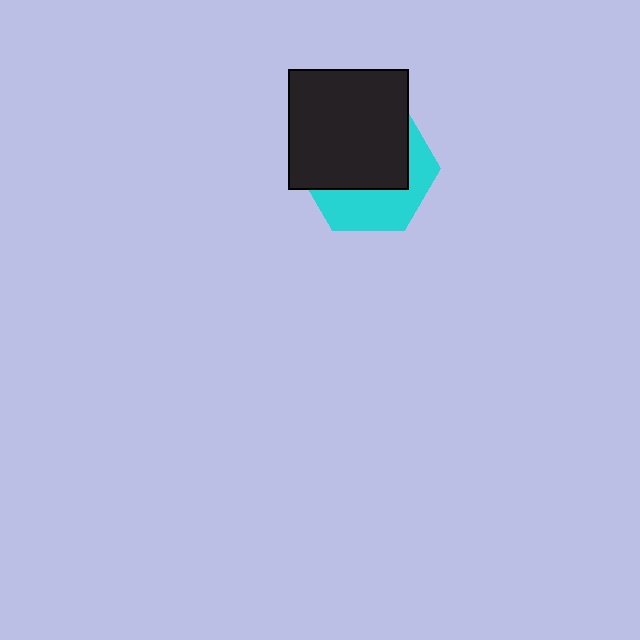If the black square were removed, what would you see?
You would see the complete cyan hexagon.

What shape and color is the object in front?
The object in front is a black square.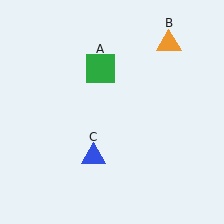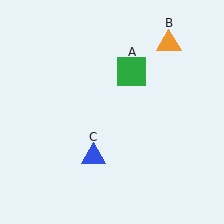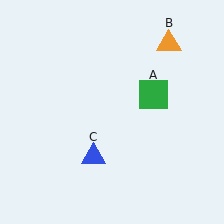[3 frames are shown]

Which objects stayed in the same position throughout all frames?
Orange triangle (object B) and blue triangle (object C) remained stationary.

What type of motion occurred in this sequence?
The green square (object A) rotated clockwise around the center of the scene.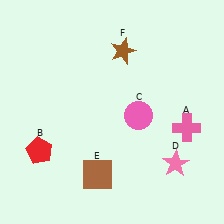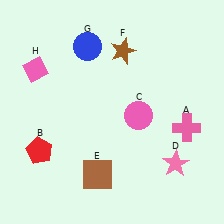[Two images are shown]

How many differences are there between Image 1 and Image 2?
There are 2 differences between the two images.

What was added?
A blue circle (G), a pink diamond (H) were added in Image 2.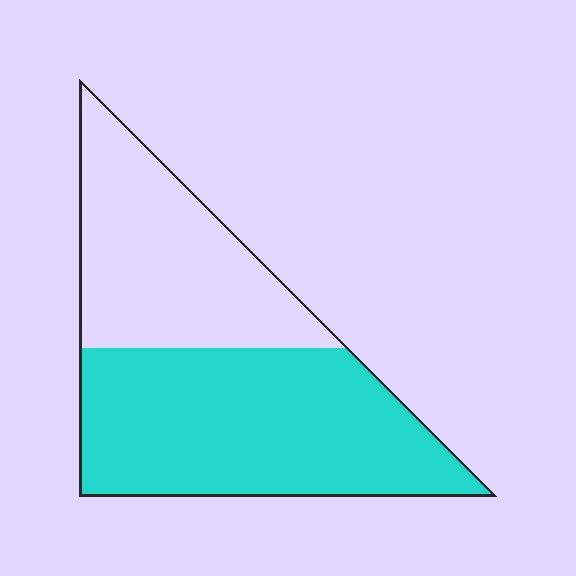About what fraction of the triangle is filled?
About three fifths (3/5).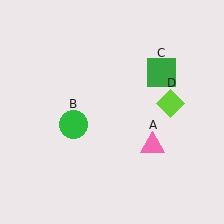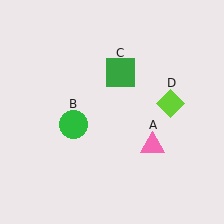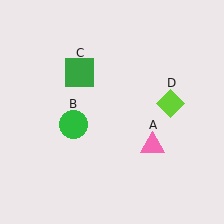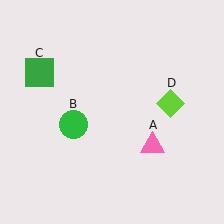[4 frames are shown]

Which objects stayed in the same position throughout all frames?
Pink triangle (object A) and green circle (object B) and lime diamond (object D) remained stationary.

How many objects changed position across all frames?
1 object changed position: green square (object C).